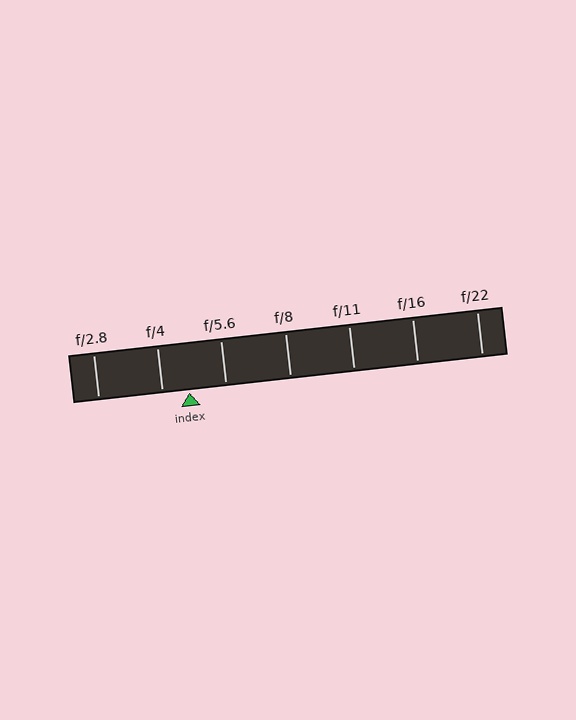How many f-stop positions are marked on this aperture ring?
There are 7 f-stop positions marked.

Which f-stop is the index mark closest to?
The index mark is closest to f/4.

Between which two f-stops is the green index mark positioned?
The index mark is between f/4 and f/5.6.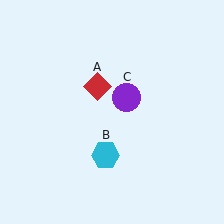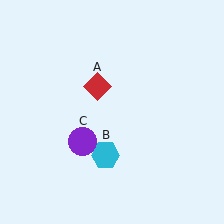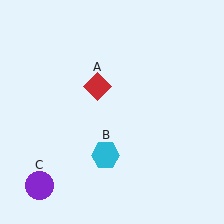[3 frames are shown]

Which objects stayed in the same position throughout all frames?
Red diamond (object A) and cyan hexagon (object B) remained stationary.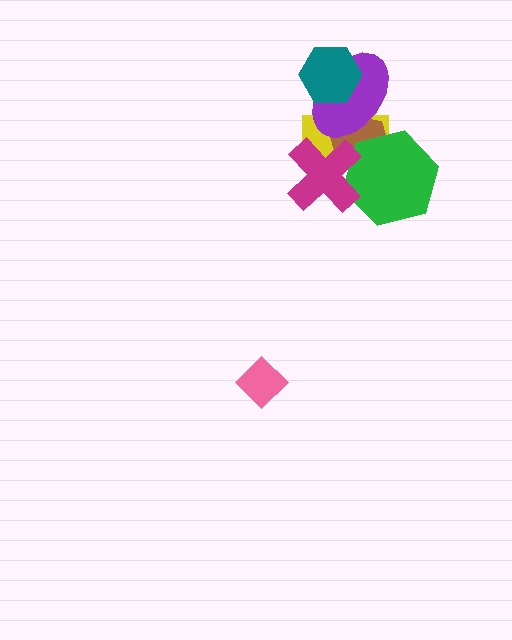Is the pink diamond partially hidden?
No, no other shape covers it.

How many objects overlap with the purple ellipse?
3 objects overlap with the purple ellipse.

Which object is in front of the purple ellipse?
The teal hexagon is in front of the purple ellipse.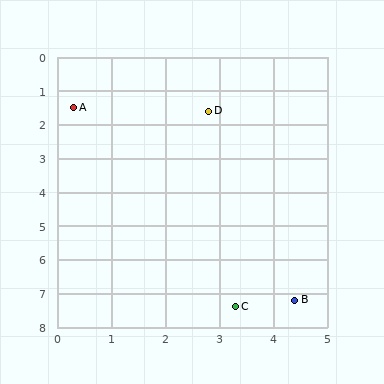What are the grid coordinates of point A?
Point A is at approximately (0.3, 1.5).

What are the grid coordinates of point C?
Point C is at approximately (3.3, 7.4).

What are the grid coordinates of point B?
Point B is at approximately (4.4, 7.2).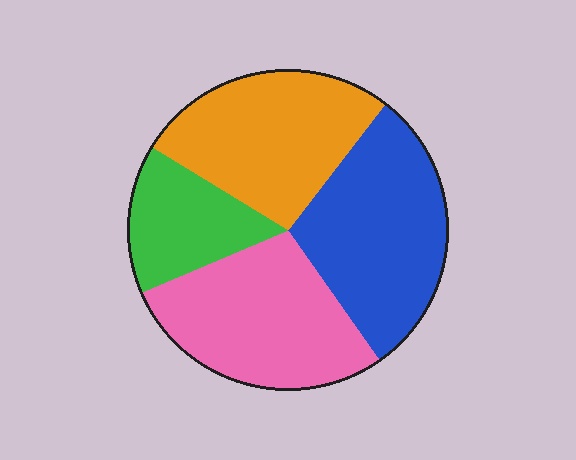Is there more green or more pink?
Pink.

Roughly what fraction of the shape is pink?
Pink covers around 30% of the shape.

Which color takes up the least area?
Green, at roughly 15%.